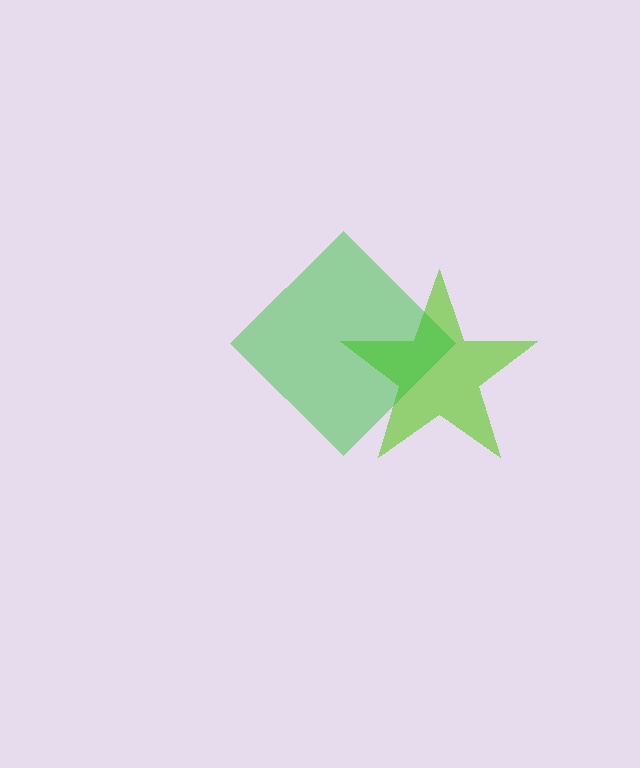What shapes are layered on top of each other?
The layered shapes are: a lime star, a green diamond.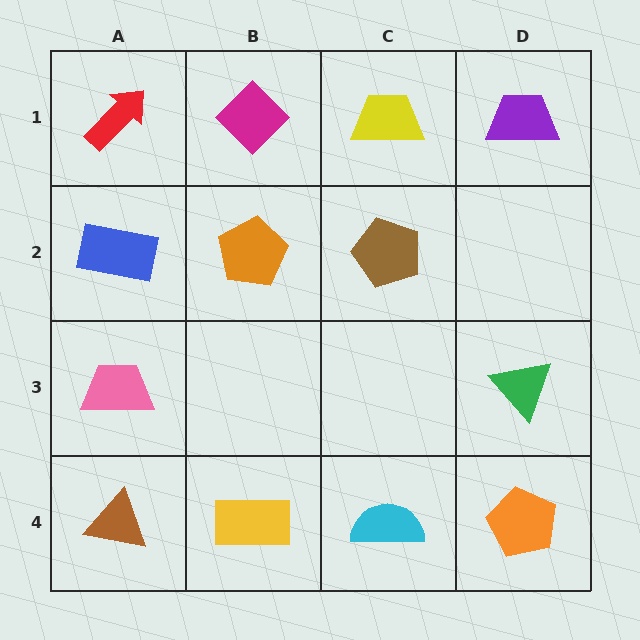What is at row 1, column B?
A magenta diamond.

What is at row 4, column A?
A brown triangle.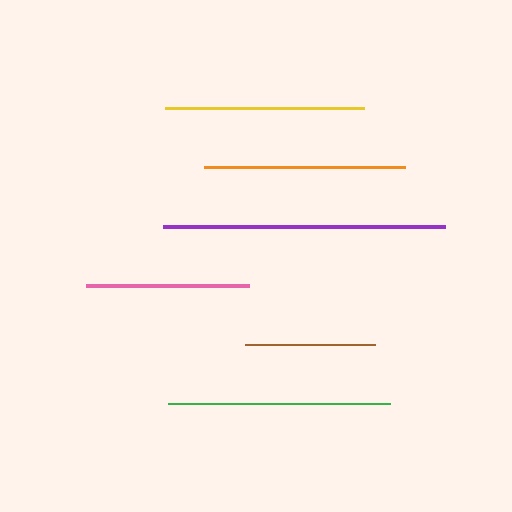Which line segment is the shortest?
The brown line is the shortest at approximately 129 pixels.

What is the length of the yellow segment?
The yellow segment is approximately 199 pixels long.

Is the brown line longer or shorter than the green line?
The green line is longer than the brown line.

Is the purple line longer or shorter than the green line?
The purple line is longer than the green line.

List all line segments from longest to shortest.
From longest to shortest: purple, green, orange, yellow, pink, brown.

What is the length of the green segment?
The green segment is approximately 222 pixels long.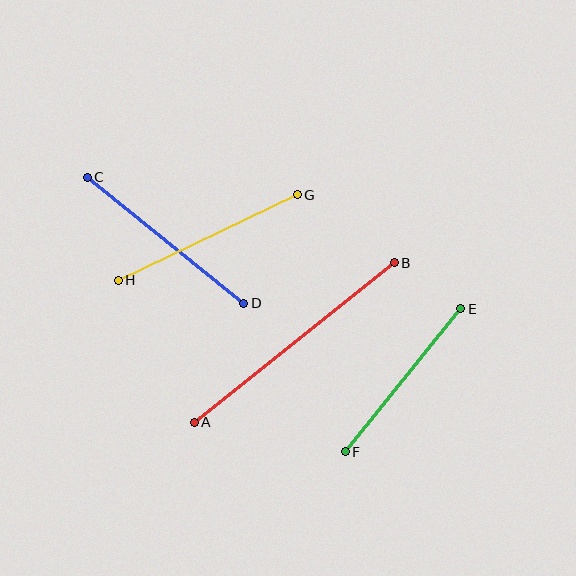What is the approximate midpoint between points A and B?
The midpoint is at approximately (294, 343) pixels.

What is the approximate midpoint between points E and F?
The midpoint is at approximately (403, 380) pixels.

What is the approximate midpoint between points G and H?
The midpoint is at approximately (208, 238) pixels.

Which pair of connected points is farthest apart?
Points A and B are farthest apart.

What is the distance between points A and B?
The distance is approximately 256 pixels.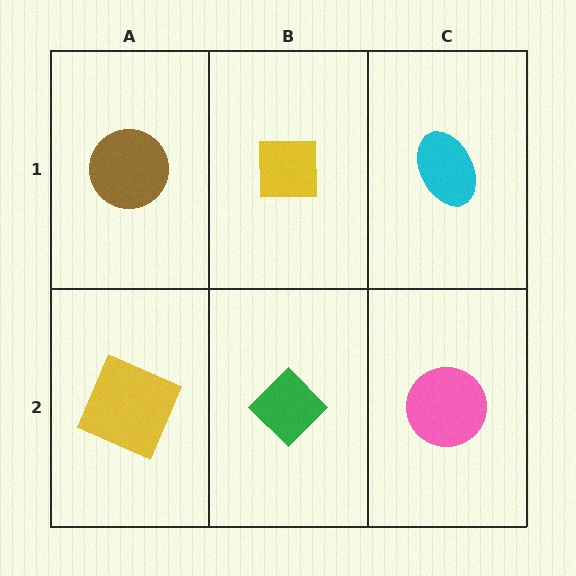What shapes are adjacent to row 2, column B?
A yellow square (row 1, column B), a yellow square (row 2, column A), a pink circle (row 2, column C).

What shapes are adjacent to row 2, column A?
A brown circle (row 1, column A), a green diamond (row 2, column B).